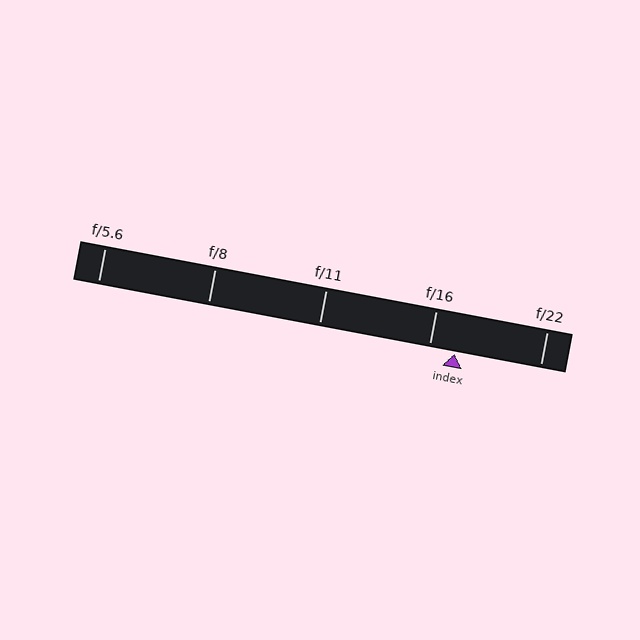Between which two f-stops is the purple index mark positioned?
The index mark is between f/16 and f/22.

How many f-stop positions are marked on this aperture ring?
There are 5 f-stop positions marked.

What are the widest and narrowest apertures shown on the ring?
The widest aperture shown is f/5.6 and the narrowest is f/22.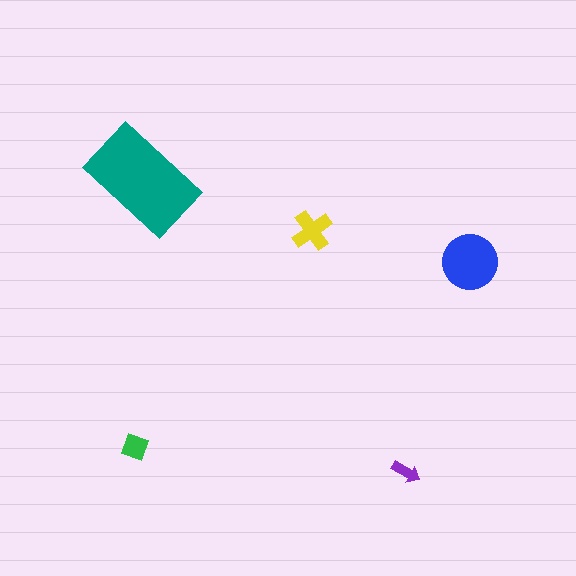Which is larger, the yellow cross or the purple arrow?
The yellow cross.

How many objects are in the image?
There are 5 objects in the image.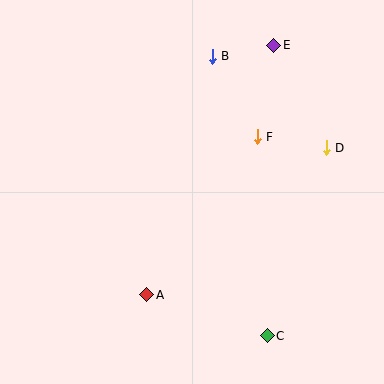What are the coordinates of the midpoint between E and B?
The midpoint between E and B is at (243, 51).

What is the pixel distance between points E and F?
The distance between E and F is 93 pixels.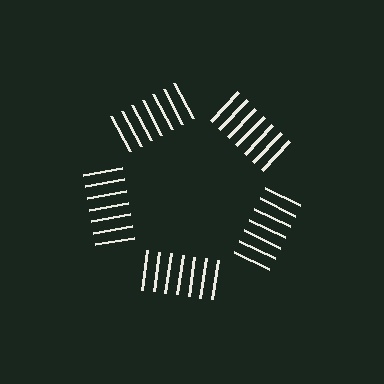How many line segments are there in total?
35 — 7 along each of the 5 edges.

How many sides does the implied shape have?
5 sides — the line-ends trace a pentagon.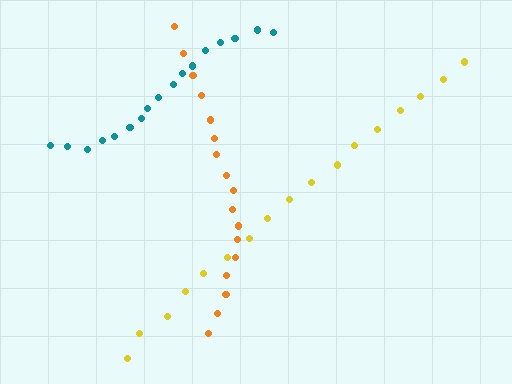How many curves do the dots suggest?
There are 3 distinct paths.